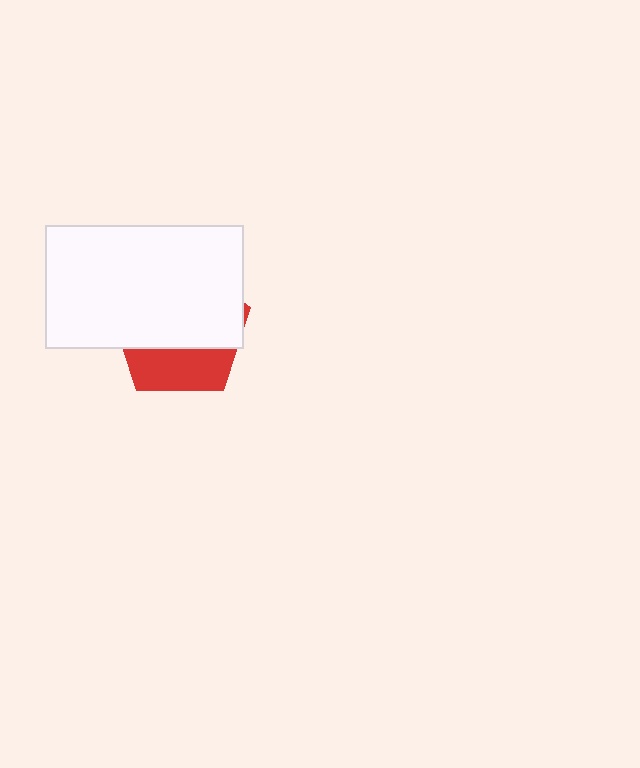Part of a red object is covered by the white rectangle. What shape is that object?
It is a pentagon.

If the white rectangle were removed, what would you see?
You would see the complete red pentagon.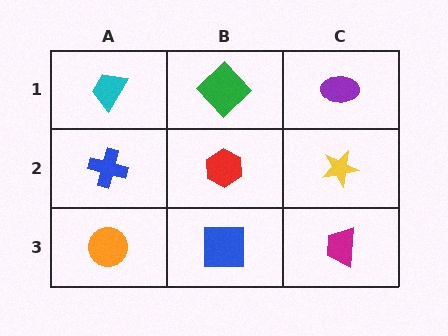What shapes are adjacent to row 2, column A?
A cyan trapezoid (row 1, column A), an orange circle (row 3, column A), a red hexagon (row 2, column B).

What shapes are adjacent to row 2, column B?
A green diamond (row 1, column B), a blue square (row 3, column B), a blue cross (row 2, column A), a yellow star (row 2, column C).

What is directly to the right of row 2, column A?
A red hexagon.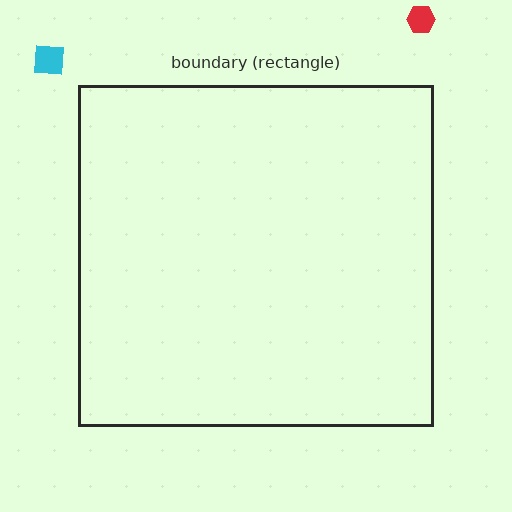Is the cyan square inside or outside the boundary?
Outside.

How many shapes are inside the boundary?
0 inside, 2 outside.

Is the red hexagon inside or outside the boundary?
Outside.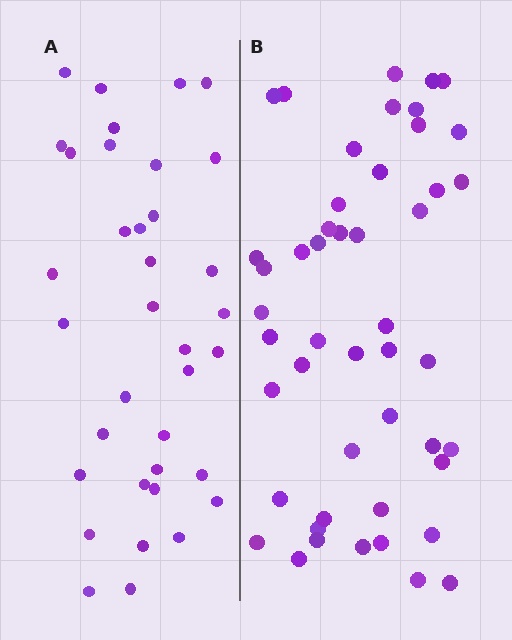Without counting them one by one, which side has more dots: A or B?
Region B (the right region) has more dots.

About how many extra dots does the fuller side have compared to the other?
Region B has roughly 12 or so more dots than region A.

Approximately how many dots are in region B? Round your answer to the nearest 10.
About 50 dots. (The exact count is 48, which rounds to 50.)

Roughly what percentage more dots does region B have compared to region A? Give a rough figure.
About 35% more.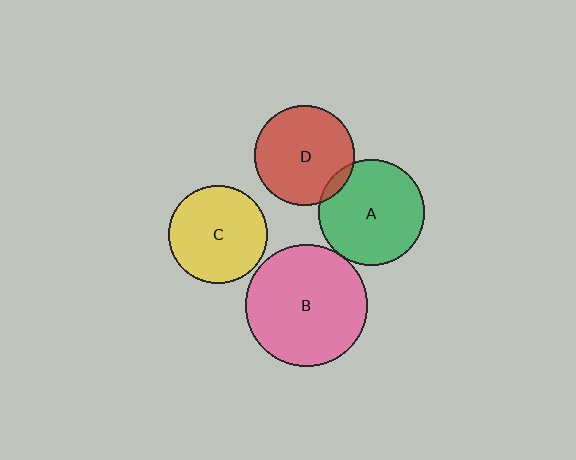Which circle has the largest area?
Circle B (pink).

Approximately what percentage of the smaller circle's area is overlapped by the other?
Approximately 5%.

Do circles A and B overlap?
Yes.